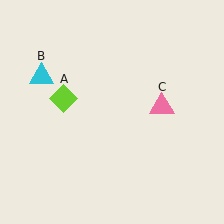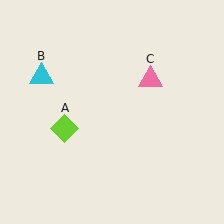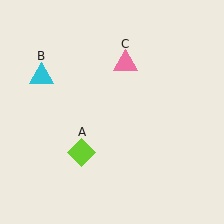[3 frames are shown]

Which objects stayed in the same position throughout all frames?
Cyan triangle (object B) remained stationary.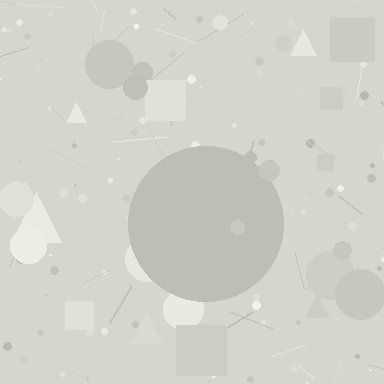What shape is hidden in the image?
A circle is hidden in the image.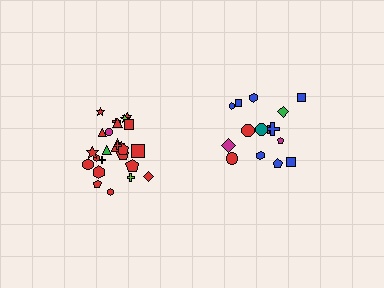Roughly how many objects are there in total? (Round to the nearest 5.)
Roughly 40 objects in total.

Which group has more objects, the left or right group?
The left group.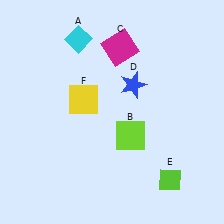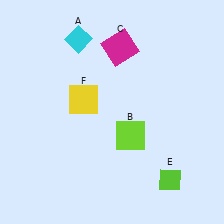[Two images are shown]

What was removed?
The blue star (D) was removed in Image 2.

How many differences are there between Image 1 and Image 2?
There is 1 difference between the two images.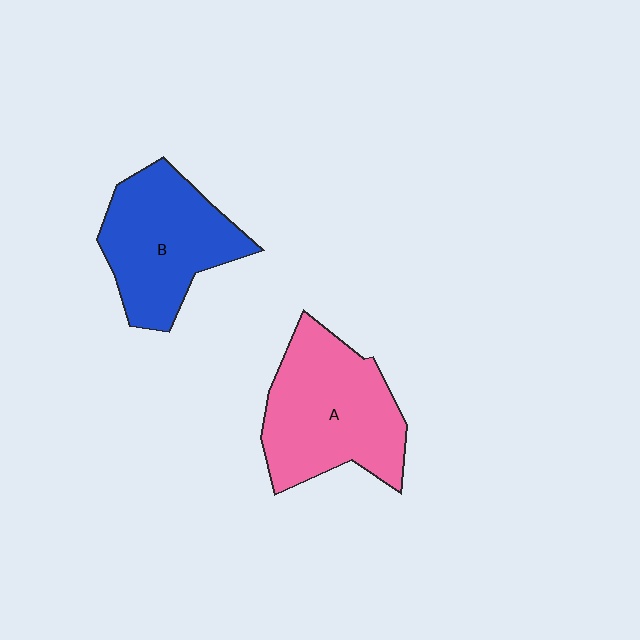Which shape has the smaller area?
Shape B (blue).